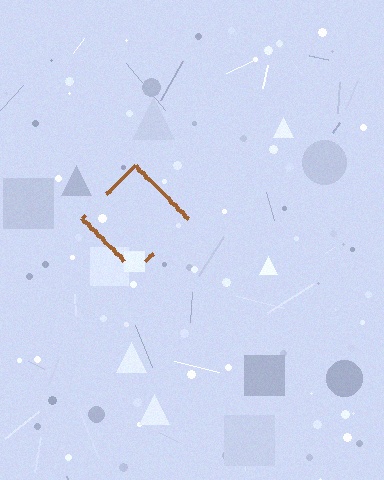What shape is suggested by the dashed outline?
The dashed outline suggests a diamond.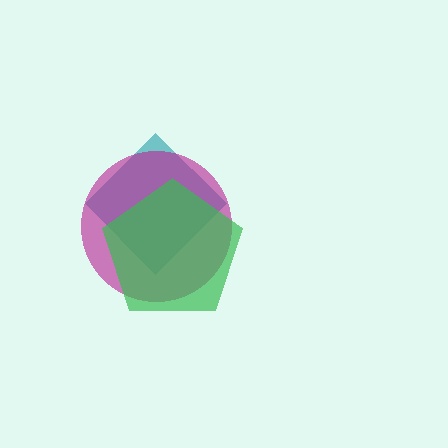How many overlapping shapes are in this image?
There are 3 overlapping shapes in the image.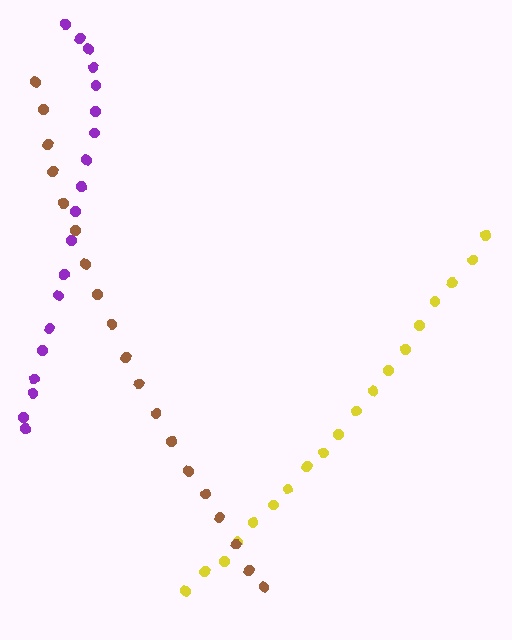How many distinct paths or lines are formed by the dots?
There are 3 distinct paths.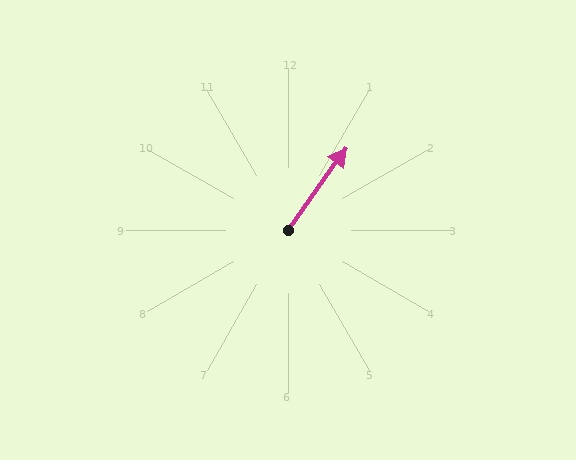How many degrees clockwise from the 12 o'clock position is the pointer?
Approximately 35 degrees.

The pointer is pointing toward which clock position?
Roughly 1 o'clock.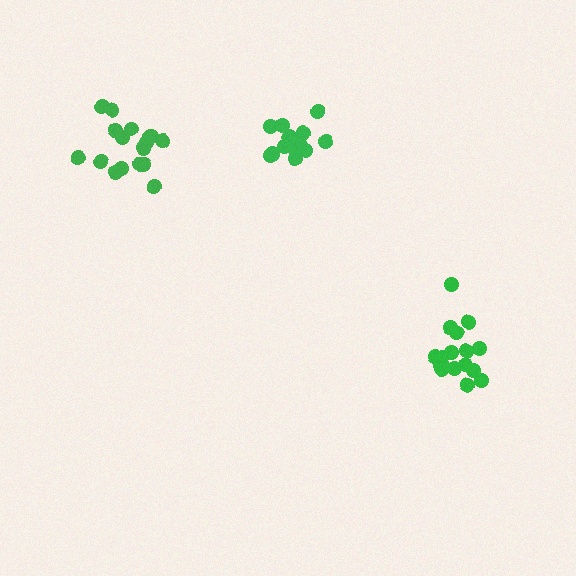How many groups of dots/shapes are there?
There are 3 groups.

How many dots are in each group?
Group 1: 18 dots, Group 2: 14 dots, Group 3: 17 dots (49 total).